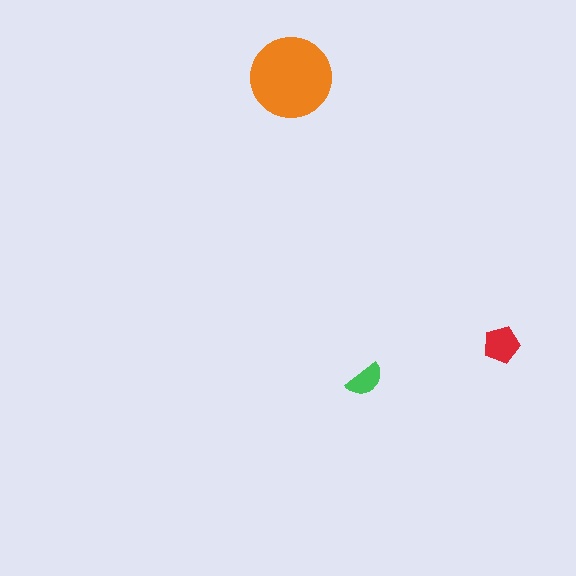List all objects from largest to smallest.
The orange circle, the red pentagon, the green semicircle.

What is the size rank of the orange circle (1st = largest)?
1st.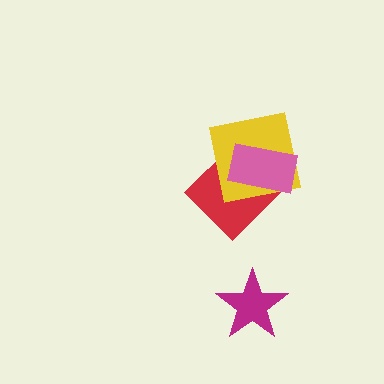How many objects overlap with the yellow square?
2 objects overlap with the yellow square.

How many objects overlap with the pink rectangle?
2 objects overlap with the pink rectangle.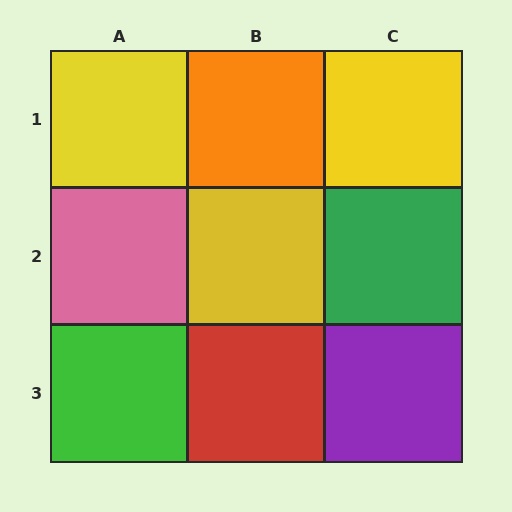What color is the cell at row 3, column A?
Green.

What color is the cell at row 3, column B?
Red.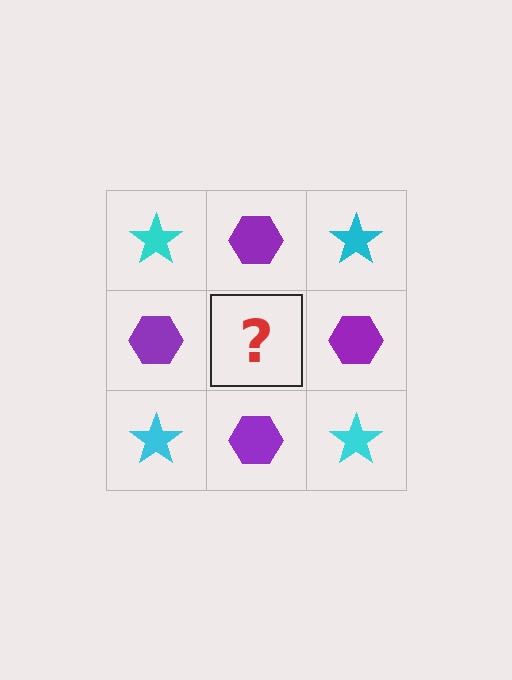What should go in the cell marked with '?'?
The missing cell should contain a cyan star.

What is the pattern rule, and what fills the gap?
The rule is that it alternates cyan star and purple hexagon in a checkerboard pattern. The gap should be filled with a cyan star.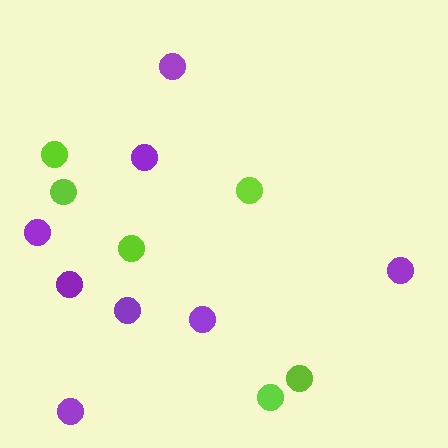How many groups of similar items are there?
There are 2 groups: one group of purple circles (8) and one group of lime circles (6).